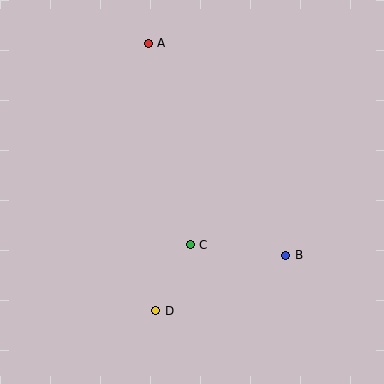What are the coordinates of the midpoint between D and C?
The midpoint between D and C is at (173, 278).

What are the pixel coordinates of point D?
Point D is at (156, 311).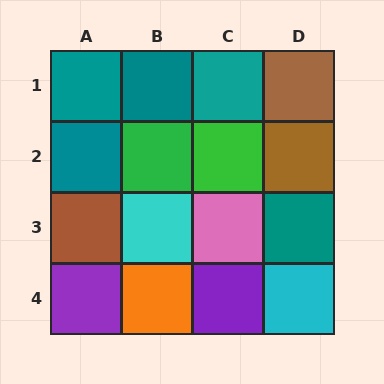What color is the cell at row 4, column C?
Purple.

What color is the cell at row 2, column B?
Green.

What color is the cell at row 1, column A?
Teal.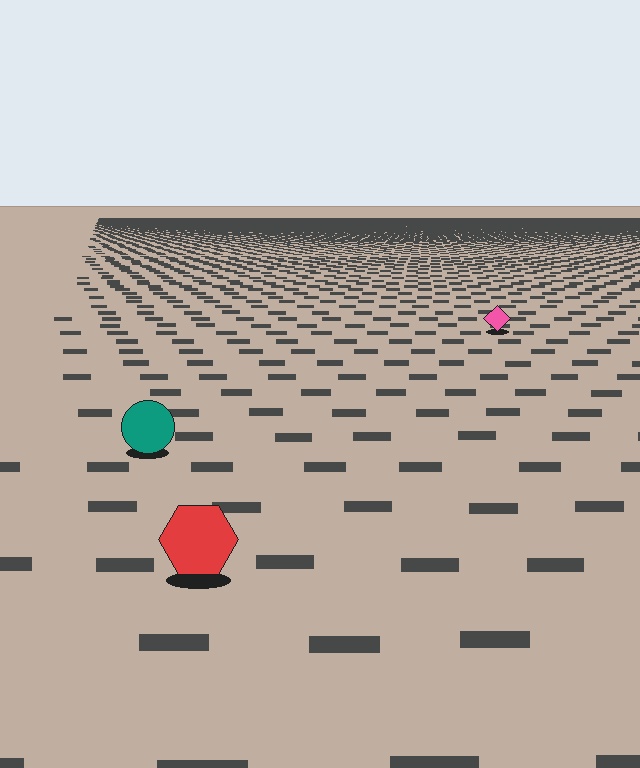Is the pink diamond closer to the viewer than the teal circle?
No. The teal circle is closer — you can tell from the texture gradient: the ground texture is coarser near it.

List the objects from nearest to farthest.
From nearest to farthest: the red hexagon, the teal circle, the pink diamond.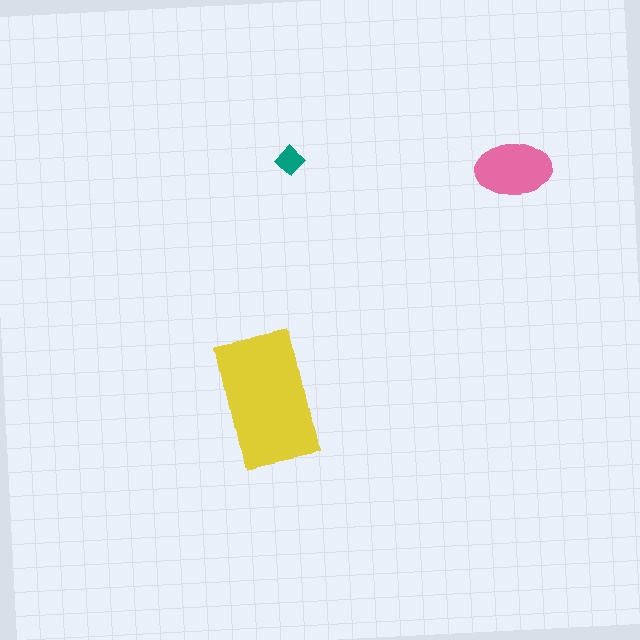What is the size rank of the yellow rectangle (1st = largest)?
1st.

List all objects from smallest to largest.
The teal diamond, the pink ellipse, the yellow rectangle.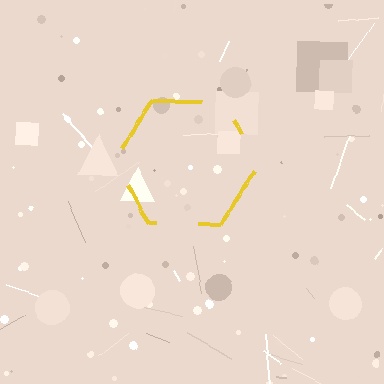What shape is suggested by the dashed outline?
The dashed outline suggests a hexagon.